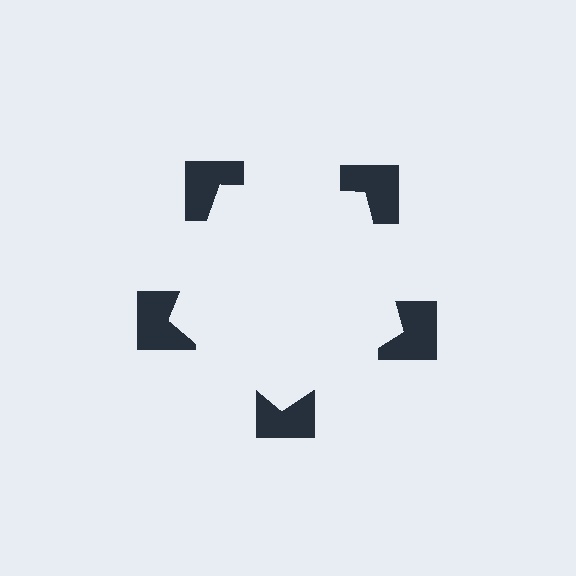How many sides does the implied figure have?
5 sides.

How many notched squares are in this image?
There are 5 — one at each vertex of the illusory pentagon.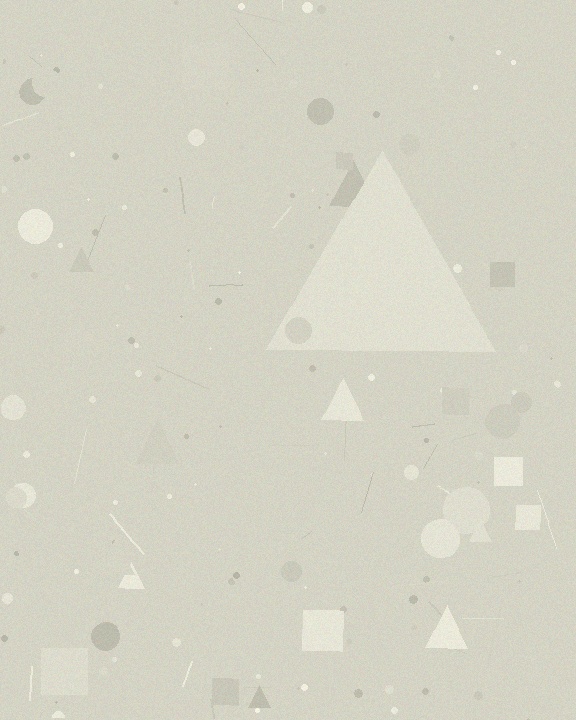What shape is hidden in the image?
A triangle is hidden in the image.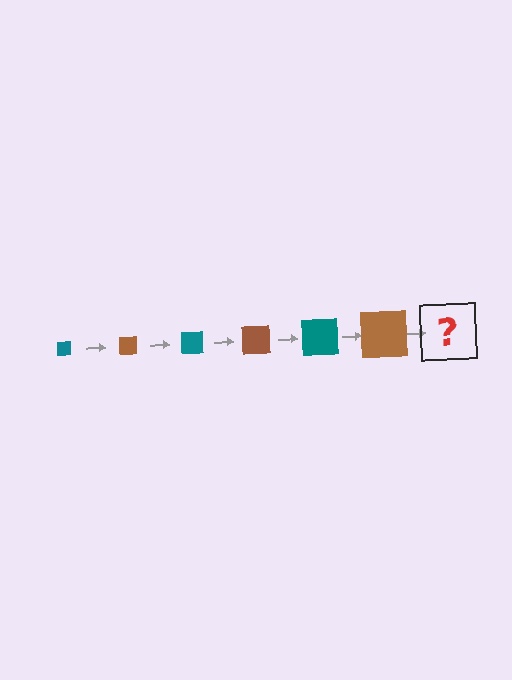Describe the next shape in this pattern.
It should be a teal square, larger than the previous one.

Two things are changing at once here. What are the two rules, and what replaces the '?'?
The two rules are that the square grows larger each step and the color cycles through teal and brown. The '?' should be a teal square, larger than the previous one.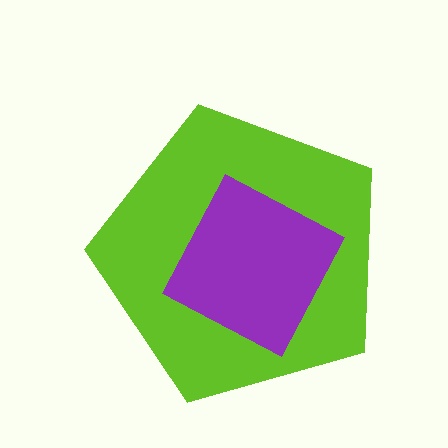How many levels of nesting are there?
2.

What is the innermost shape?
The purple square.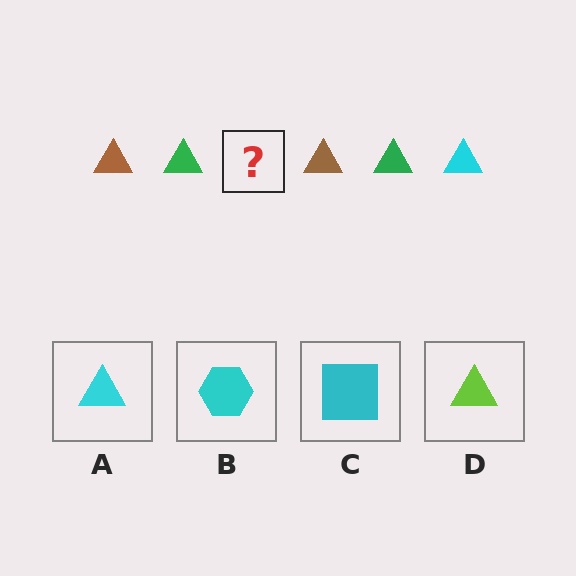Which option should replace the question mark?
Option A.